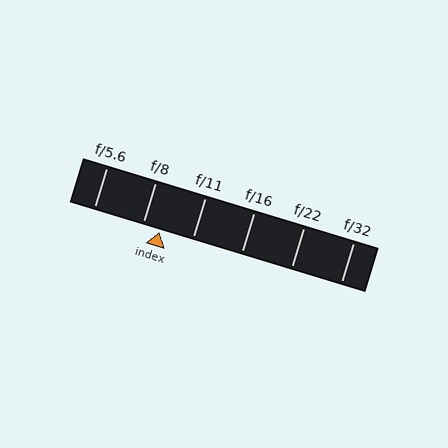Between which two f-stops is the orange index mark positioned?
The index mark is between f/8 and f/11.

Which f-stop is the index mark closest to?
The index mark is closest to f/8.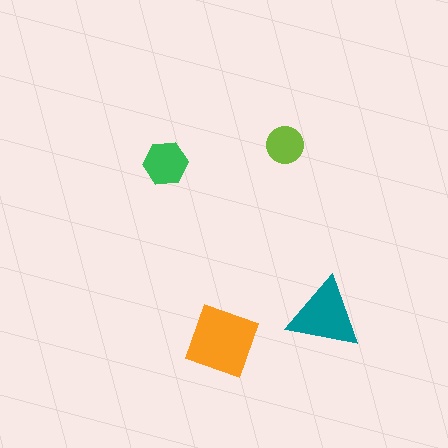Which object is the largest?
The orange square.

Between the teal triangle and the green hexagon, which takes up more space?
The teal triangle.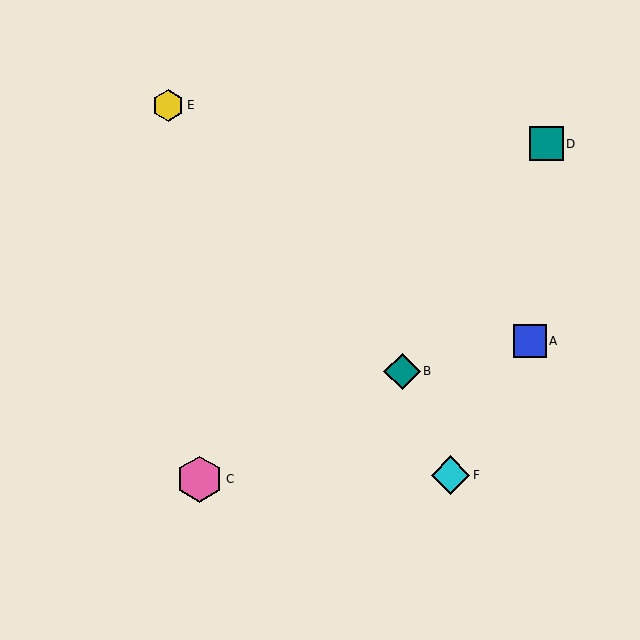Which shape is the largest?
The pink hexagon (labeled C) is the largest.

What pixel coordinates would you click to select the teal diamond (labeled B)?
Click at (402, 371) to select the teal diamond B.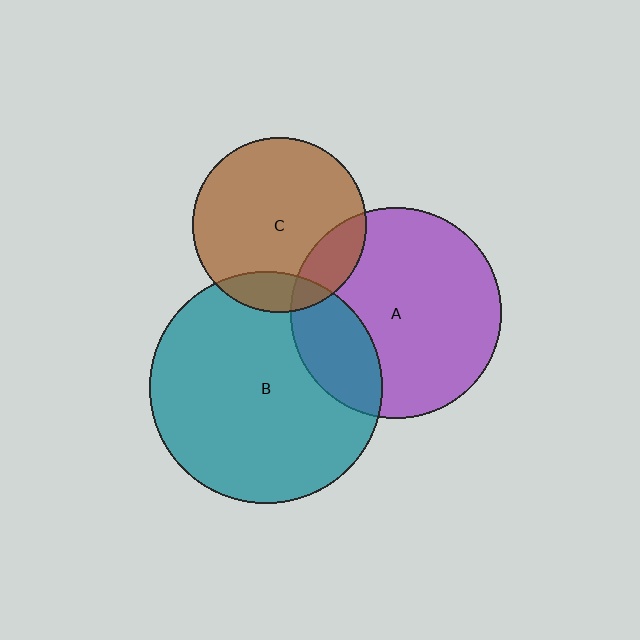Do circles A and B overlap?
Yes.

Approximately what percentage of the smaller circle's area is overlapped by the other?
Approximately 25%.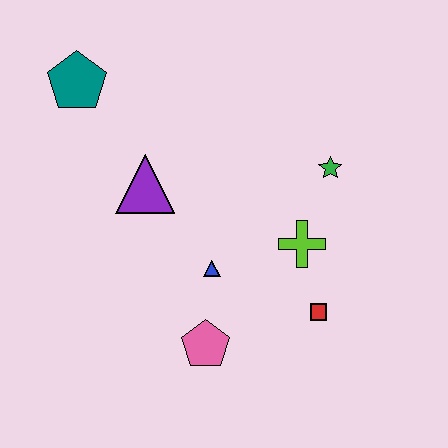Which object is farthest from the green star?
The teal pentagon is farthest from the green star.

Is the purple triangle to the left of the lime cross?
Yes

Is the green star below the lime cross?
No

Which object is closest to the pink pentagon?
The blue triangle is closest to the pink pentagon.